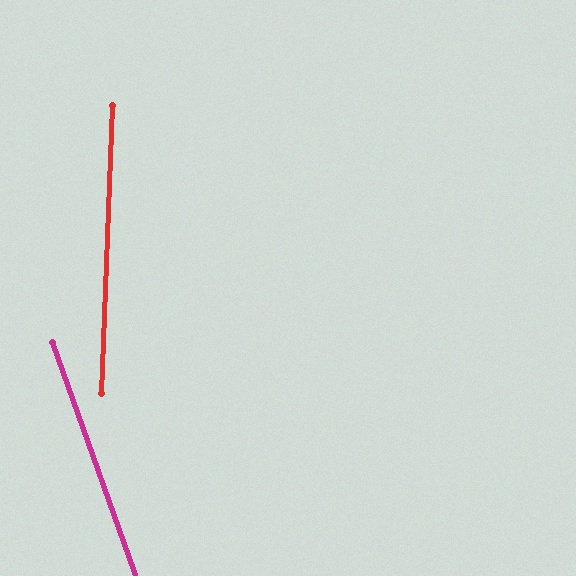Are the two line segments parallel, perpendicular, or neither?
Neither parallel nor perpendicular — they differ by about 22°.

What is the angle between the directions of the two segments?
Approximately 22 degrees.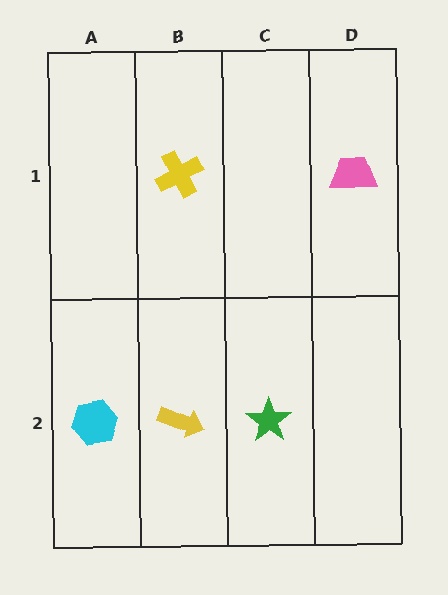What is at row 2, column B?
A yellow arrow.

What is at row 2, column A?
A cyan hexagon.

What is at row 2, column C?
A green star.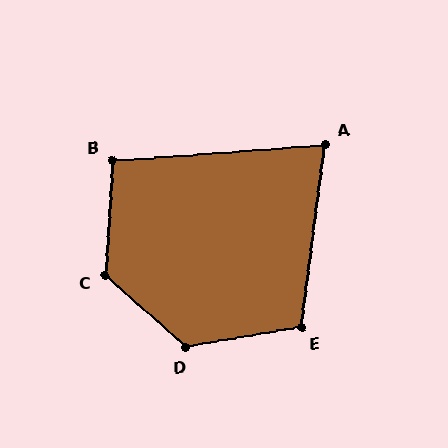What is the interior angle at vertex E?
Approximately 107 degrees (obtuse).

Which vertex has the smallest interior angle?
A, at approximately 78 degrees.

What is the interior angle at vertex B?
Approximately 97 degrees (obtuse).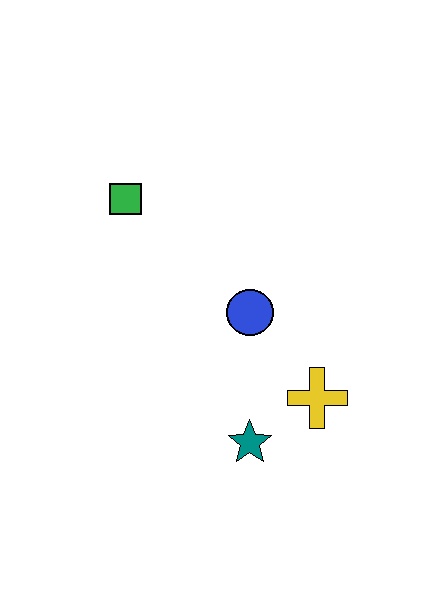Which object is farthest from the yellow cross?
The green square is farthest from the yellow cross.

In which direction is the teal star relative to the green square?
The teal star is below the green square.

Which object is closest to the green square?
The blue circle is closest to the green square.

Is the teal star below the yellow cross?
Yes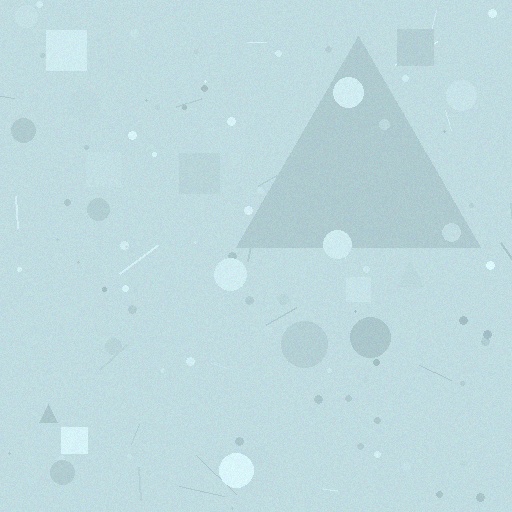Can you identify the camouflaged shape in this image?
The camouflaged shape is a triangle.